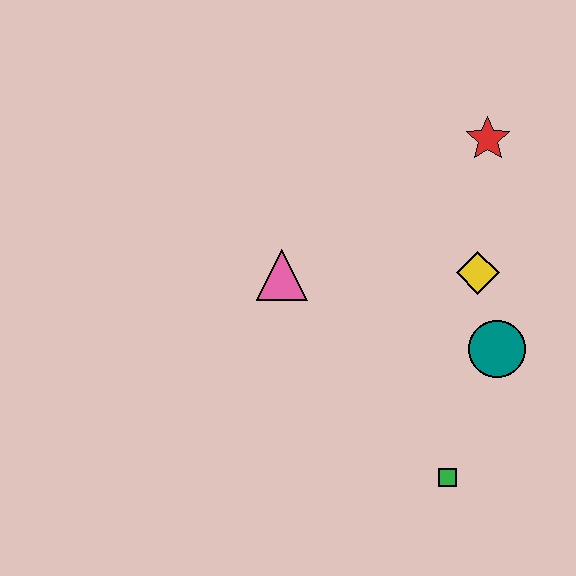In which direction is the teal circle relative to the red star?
The teal circle is below the red star.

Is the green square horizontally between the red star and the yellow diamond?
No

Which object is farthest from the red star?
The green square is farthest from the red star.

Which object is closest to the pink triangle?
The yellow diamond is closest to the pink triangle.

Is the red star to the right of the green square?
Yes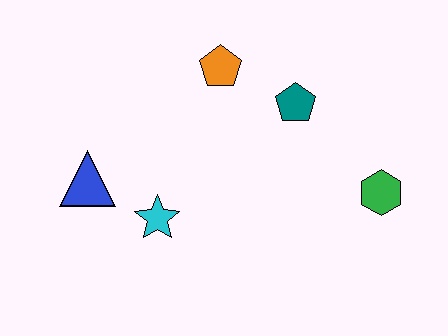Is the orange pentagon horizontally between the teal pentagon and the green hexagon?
No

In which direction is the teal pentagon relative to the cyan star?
The teal pentagon is to the right of the cyan star.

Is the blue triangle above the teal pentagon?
No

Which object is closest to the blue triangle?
The cyan star is closest to the blue triangle.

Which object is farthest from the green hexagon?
The blue triangle is farthest from the green hexagon.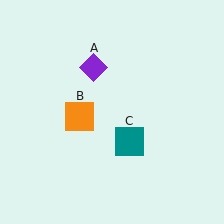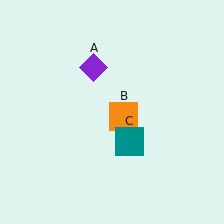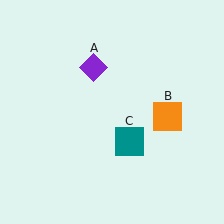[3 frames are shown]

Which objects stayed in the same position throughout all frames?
Purple diamond (object A) and teal square (object C) remained stationary.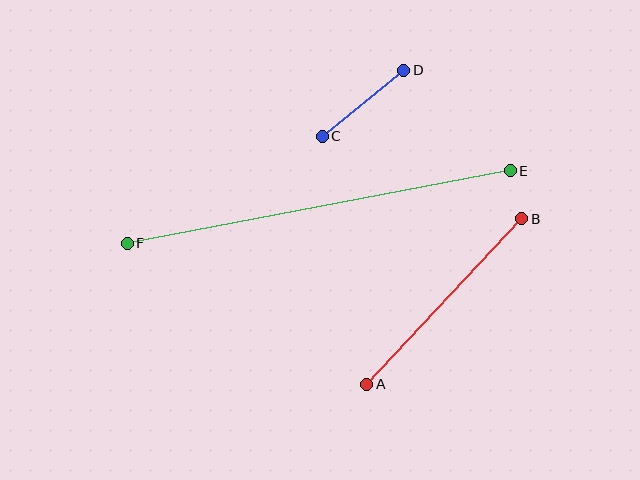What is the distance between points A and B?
The distance is approximately 227 pixels.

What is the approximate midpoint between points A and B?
The midpoint is at approximately (444, 301) pixels.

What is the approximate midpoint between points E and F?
The midpoint is at approximately (319, 207) pixels.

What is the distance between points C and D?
The distance is approximately 105 pixels.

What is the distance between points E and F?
The distance is approximately 390 pixels.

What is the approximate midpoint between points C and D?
The midpoint is at approximately (363, 103) pixels.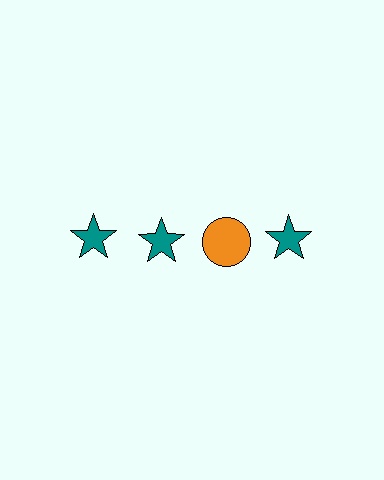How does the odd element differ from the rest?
It differs in both color (orange instead of teal) and shape (circle instead of star).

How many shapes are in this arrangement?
There are 4 shapes arranged in a grid pattern.